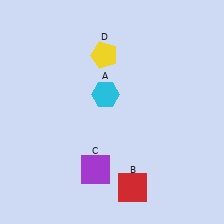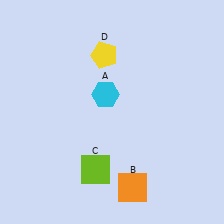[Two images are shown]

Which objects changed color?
B changed from red to orange. C changed from purple to lime.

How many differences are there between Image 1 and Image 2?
There are 2 differences between the two images.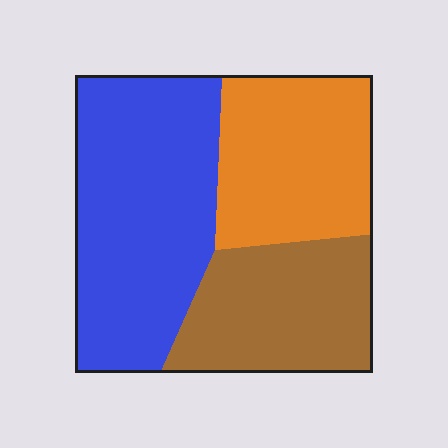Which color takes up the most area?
Blue, at roughly 45%.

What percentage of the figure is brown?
Brown covers about 25% of the figure.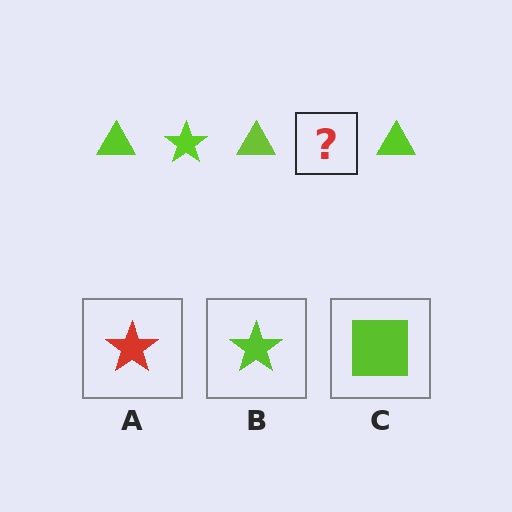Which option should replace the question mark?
Option B.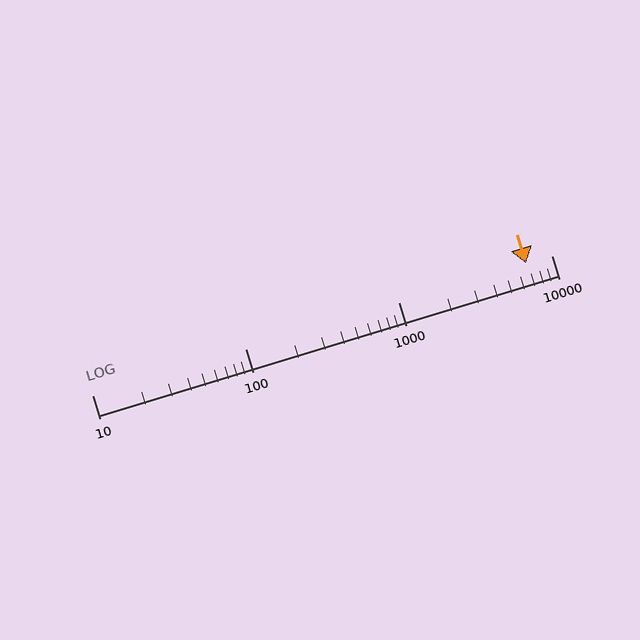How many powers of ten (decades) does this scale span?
The scale spans 3 decades, from 10 to 10000.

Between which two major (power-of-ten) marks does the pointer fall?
The pointer is between 1000 and 10000.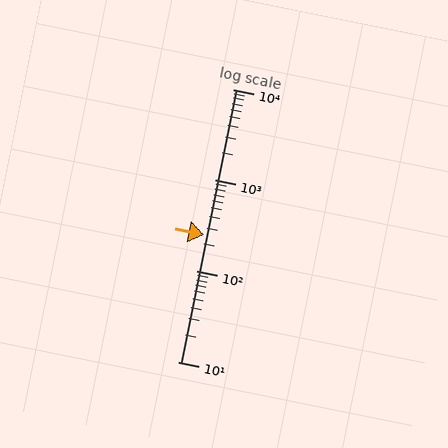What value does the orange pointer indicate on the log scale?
The pointer indicates approximately 250.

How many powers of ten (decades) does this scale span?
The scale spans 3 decades, from 10 to 10000.